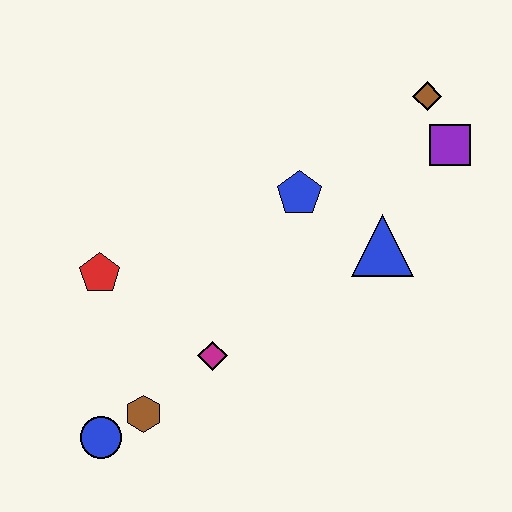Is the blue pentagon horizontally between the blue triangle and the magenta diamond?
Yes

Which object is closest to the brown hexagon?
The blue circle is closest to the brown hexagon.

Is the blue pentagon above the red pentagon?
Yes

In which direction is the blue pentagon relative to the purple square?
The blue pentagon is to the left of the purple square.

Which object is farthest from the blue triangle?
The blue circle is farthest from the blue triangle.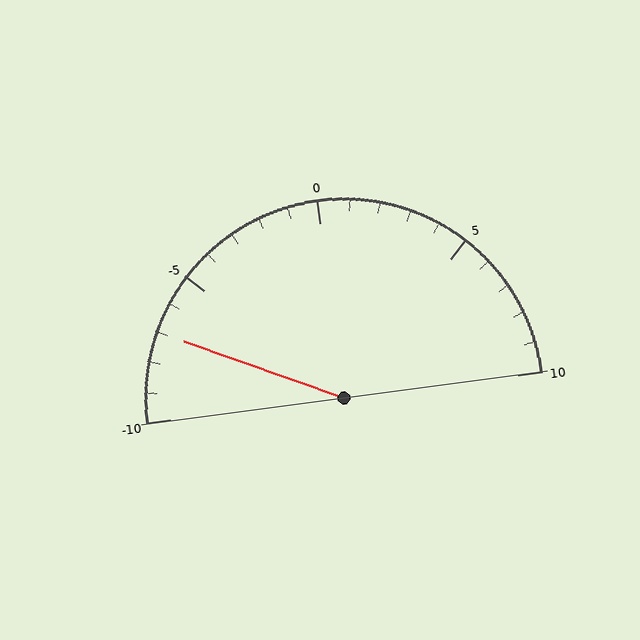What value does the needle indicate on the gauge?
The needle indicates approximately -7.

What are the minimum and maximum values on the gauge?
The gauge ranges from -10 to 10.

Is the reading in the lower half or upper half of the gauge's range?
The reading is in the lower half of the range (-10 to 10).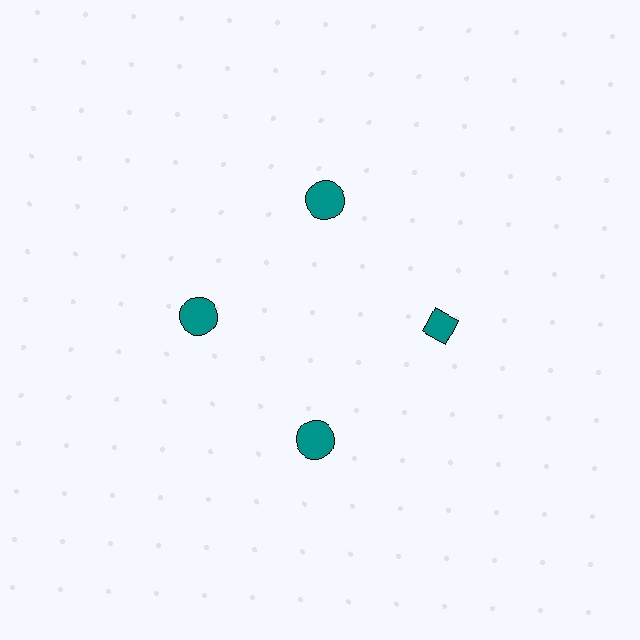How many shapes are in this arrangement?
There are 4 shapes arranged in a ring pattern.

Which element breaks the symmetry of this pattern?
The teal diamond at roughly the 3 o'clock position breaks the symmetry. All other shapes are teal circles.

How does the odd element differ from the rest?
It has a different shape: diamond instead of circle.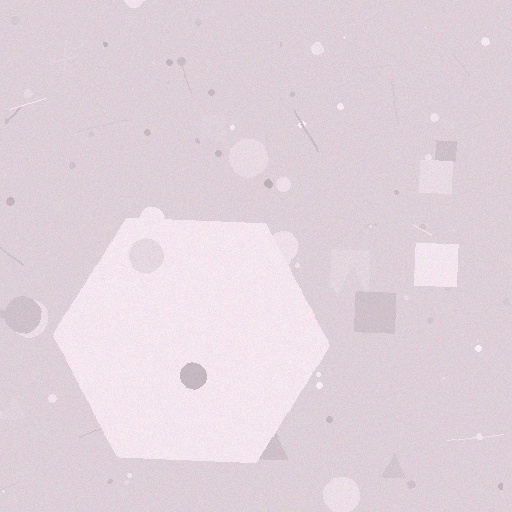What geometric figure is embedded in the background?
A hexagon is embedded in the background.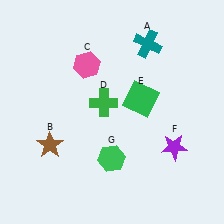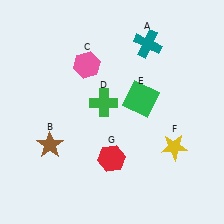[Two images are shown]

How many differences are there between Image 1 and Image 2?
There are 2 differences between the two images.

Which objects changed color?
F changed from purple to yellow. G changed from green to red.